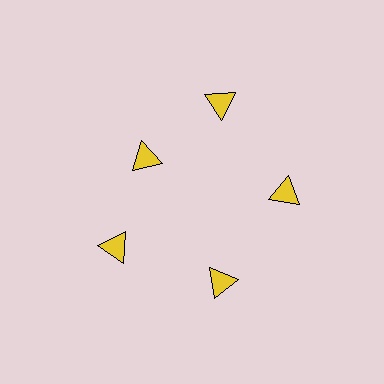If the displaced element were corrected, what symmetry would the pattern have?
It would have 5-fold rotational symmetry — the pattern would map onto itself every 72 degrees.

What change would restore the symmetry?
The symmetry would be restored by moving it outward, back onto the ring so that all 5 triangles sit at equal angles and equal distance from the center.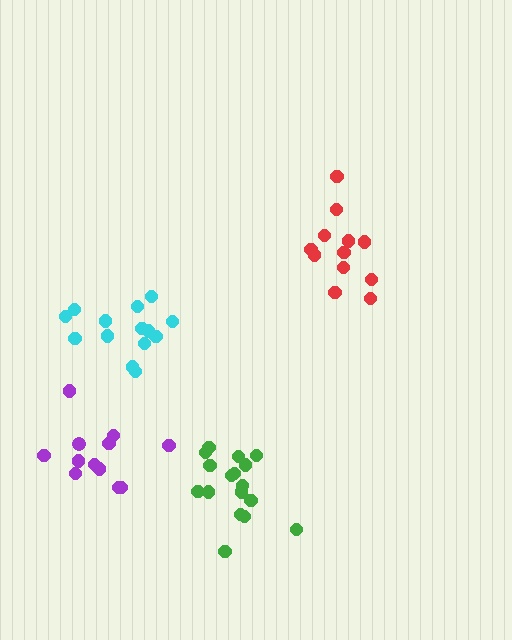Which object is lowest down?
The green cluster is bottommost.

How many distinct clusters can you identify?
There are 4 distinct clusters.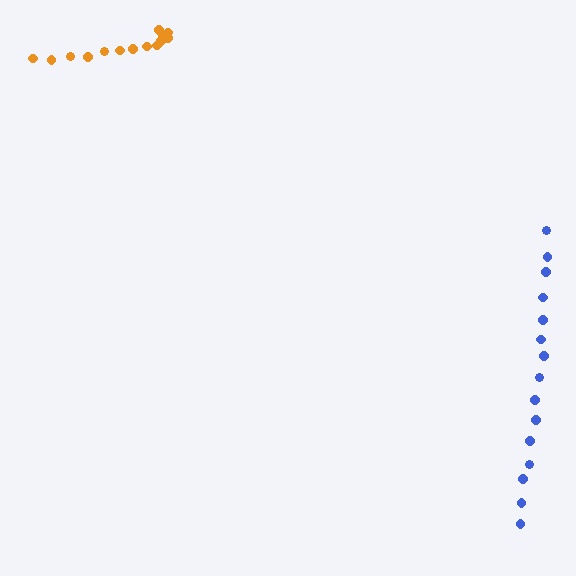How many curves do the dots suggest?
There are 2 distinct paths.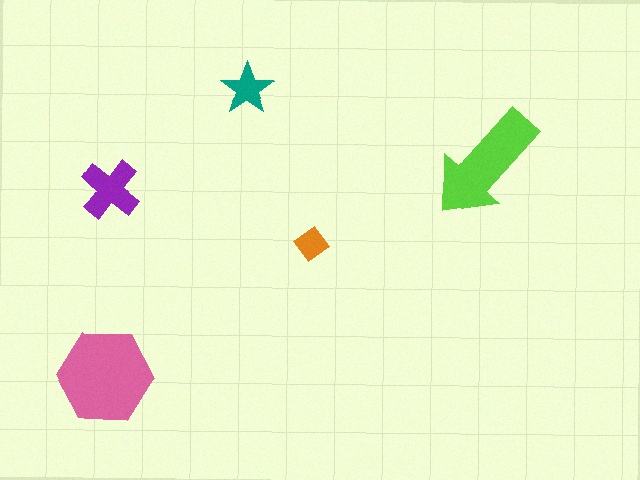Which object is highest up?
The teal star is topmost.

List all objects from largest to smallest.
The pink hexagon, the lime arrow, the purple cross, the teal star, the orange diamond.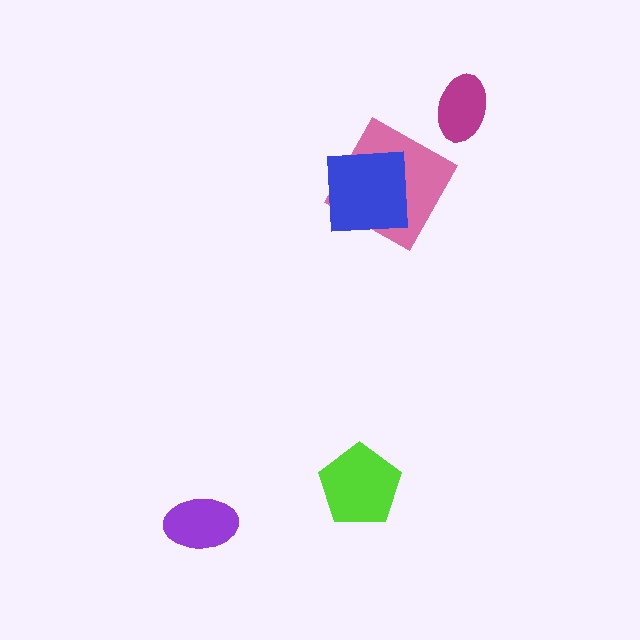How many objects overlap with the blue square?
1 object overlaps with the blue square.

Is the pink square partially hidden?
Yes, it is partially covered by another shape.